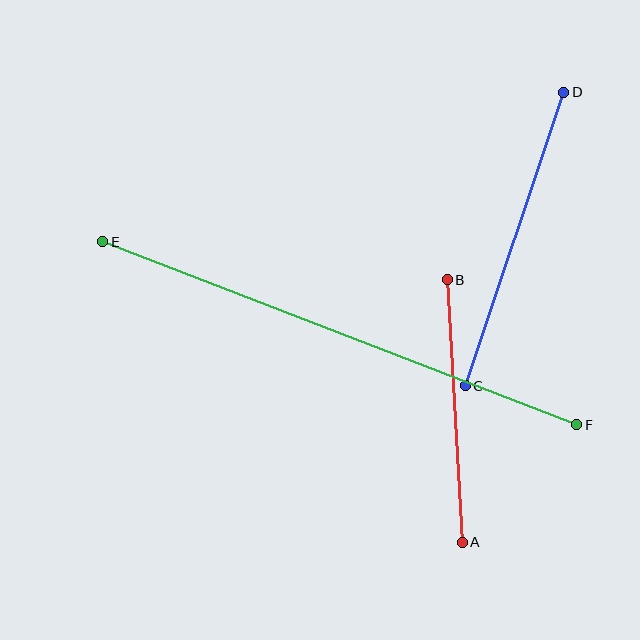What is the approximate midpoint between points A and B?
The midpoint is at approximately (455, 411) pixels.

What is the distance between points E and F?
The distance is approximately 508 pixels.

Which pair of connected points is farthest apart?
Points E and F are farthest apart.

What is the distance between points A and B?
The distance is approximately 263 pixels.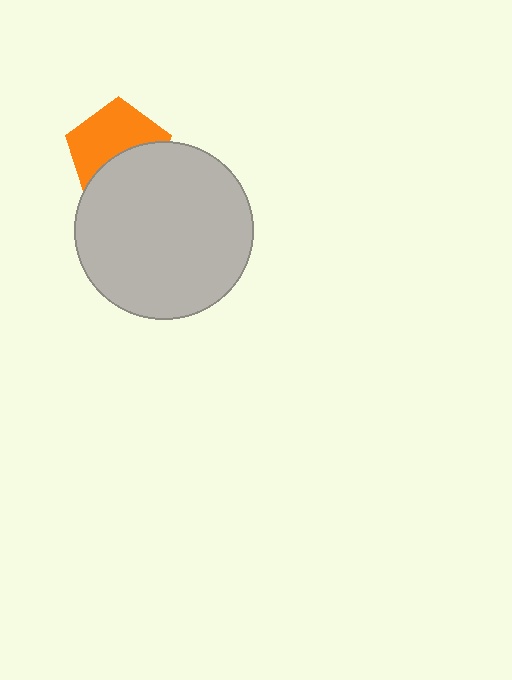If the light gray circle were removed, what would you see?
You would see the complete orange pentagon.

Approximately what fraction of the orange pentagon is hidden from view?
Roughly 43% of the orange pentagon is hidden behind the light gray circle.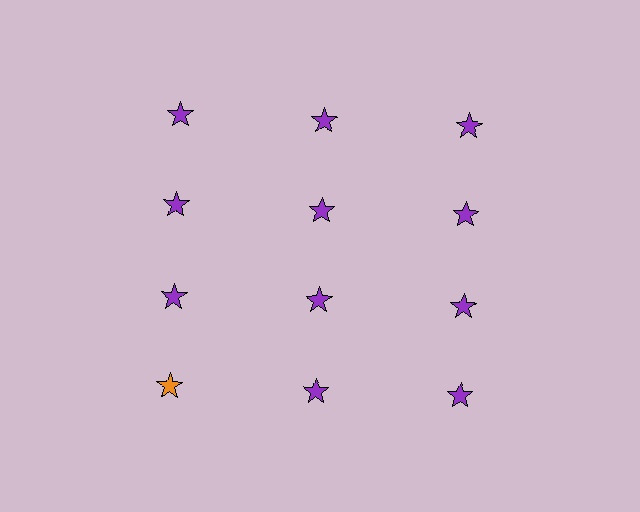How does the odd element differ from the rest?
It has a different color: orange instead of purple.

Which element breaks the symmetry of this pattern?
The orange star in the fourth row, leftmost column breaks the symmetry. All other shapes are purple stars.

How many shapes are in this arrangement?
There are 12 shapes arranged in a grid pattern.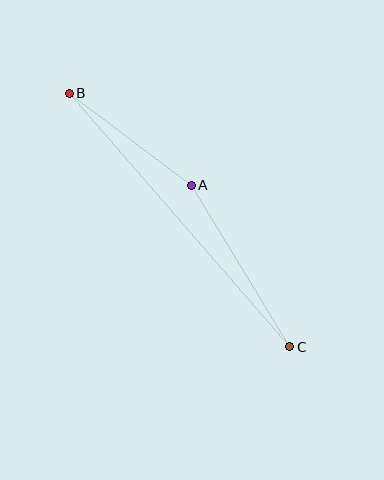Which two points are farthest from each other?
Points B and C are farthest from each other.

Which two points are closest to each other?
Points A and B are closest to each other.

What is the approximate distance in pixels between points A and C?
The distance between A and C is approximately 189 pixels.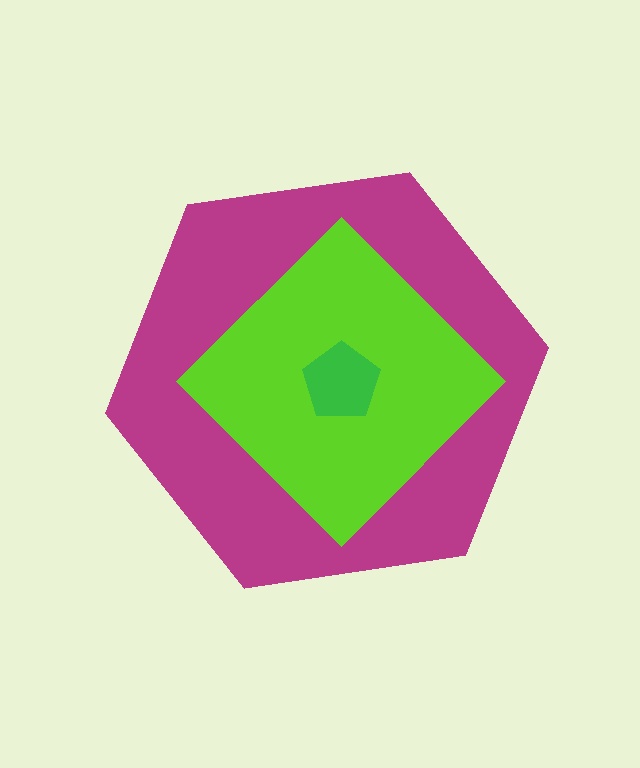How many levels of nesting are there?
3.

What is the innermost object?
The green pentagon.